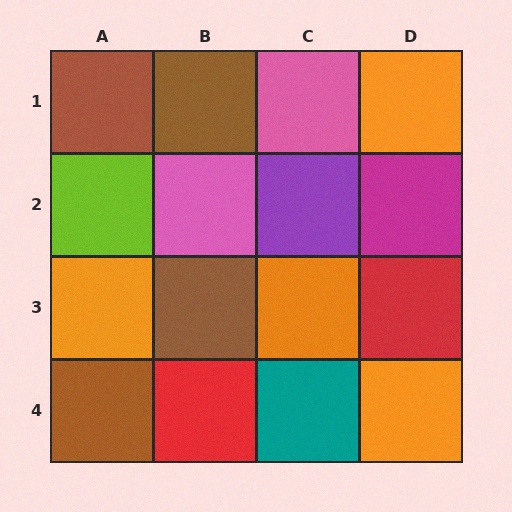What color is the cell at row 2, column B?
Pink.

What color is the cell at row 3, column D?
Red.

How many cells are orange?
4 cells are orange.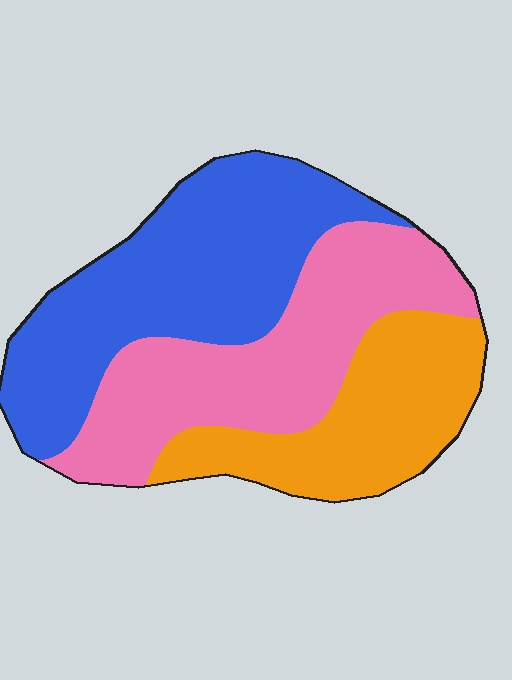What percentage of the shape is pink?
Pink covers 35% of the shape.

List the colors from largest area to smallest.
From largest to smallest: blue, pink, orange.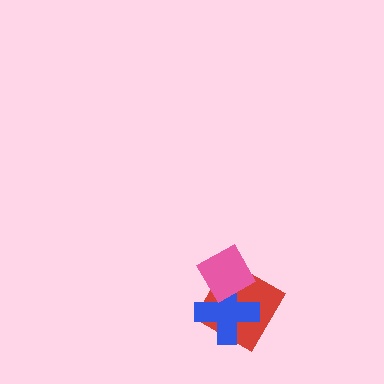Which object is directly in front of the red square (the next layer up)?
The blue cross is directly in front of the red square.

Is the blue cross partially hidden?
Yes, it is partially covered by another shape.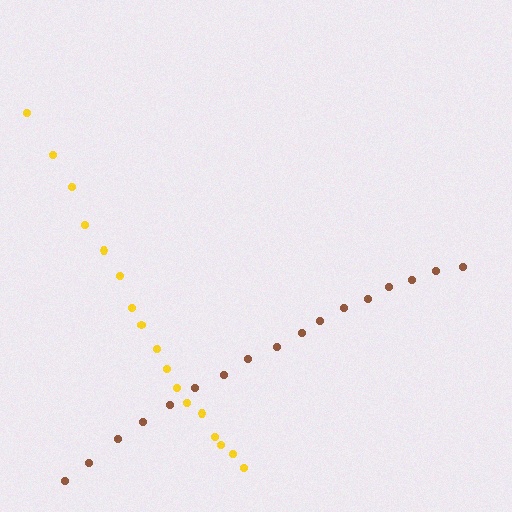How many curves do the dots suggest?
There are 2 distinct paths.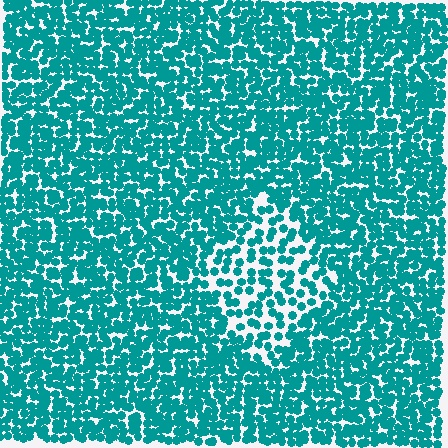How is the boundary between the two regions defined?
The boundary is defined by a change in element density (approximately 1.9x ratio). All elements are the same color, size, and shape.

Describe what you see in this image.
The image contains small teal elements arranged at two different densities. A diamond-shaped region is visible where the elements are less densely packed than the surrounding area.